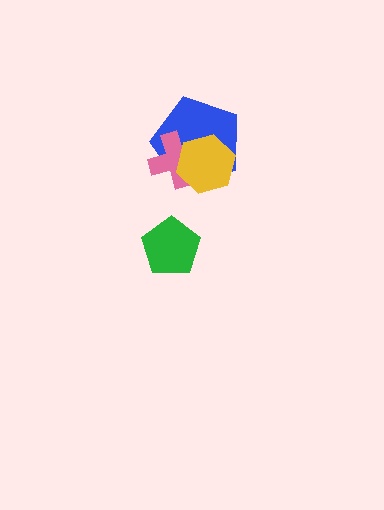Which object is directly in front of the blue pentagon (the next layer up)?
The pink cross is directly in front of the blue pentagon.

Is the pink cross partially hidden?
Yes, it is partially covered by another shape.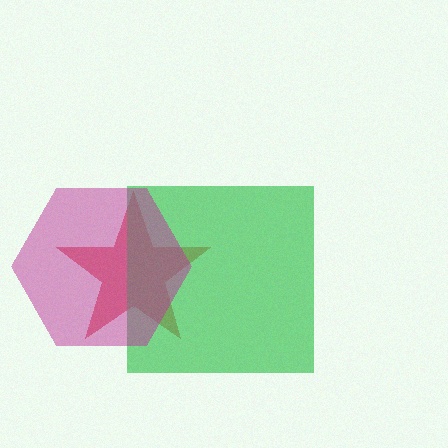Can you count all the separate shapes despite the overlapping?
Yes, there are 3 separate shapes.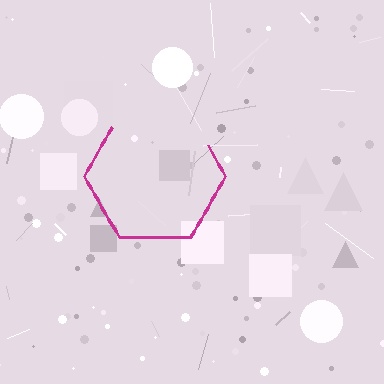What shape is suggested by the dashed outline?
The dashed outline suggests a hexagon.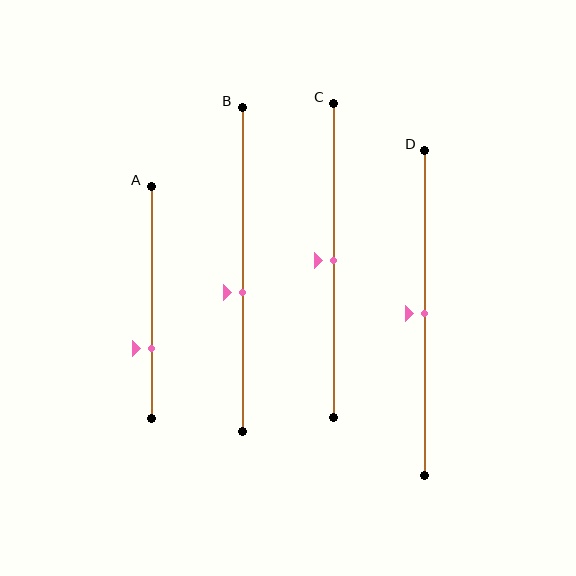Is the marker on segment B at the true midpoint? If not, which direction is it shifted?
No, the marker on segment B is shifted downward by about 7% of the segment length.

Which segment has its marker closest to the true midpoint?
Segment C has its marker closest to the true midpoint.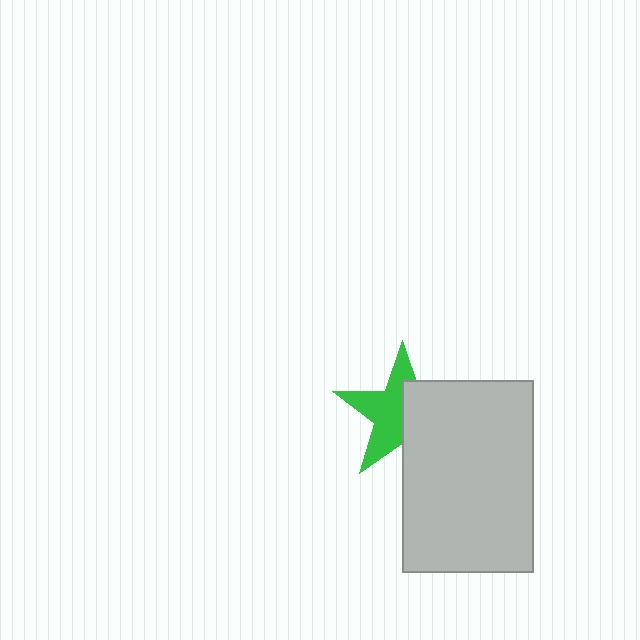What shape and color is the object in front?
The object in front is a light gray rectangle.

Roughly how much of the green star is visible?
About half of it is visible (roughly 53%).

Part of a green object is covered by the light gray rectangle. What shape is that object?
It is a star.